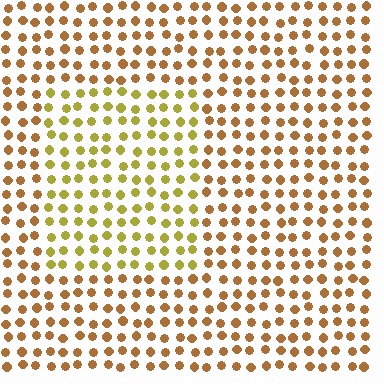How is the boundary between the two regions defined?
The boundary is defined purely by a slight shift in hue (about 32 degrees). Spacing, size, and orientation are identical on both sides.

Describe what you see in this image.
The image is filled with small brown elements in a uniform arrangement. A rectangle-shaped region is visible where the elements are tinted to a slightly different hue, forming a subtle color boundary.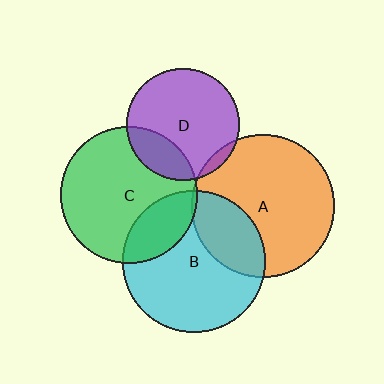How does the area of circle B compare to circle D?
Approximately 1.6 times.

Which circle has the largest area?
Circle A (orange).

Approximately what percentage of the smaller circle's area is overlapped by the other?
Approximately 25%.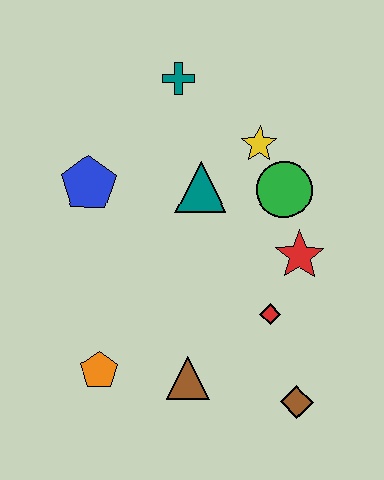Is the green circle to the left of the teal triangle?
No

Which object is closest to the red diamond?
The red star is closest to the red diamond.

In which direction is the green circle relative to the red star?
The green circle is above the red star.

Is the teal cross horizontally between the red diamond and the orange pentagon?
Yes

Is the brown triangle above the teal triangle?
No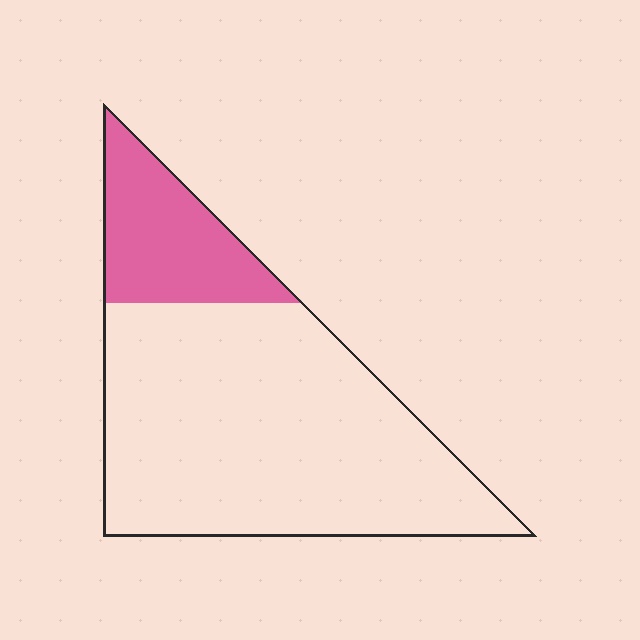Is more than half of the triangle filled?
No.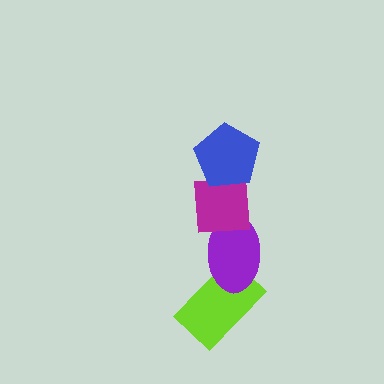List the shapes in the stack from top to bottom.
From top to bottom: the blue pentagon, the magenta square, the purple ellipse, the lime rectangle.